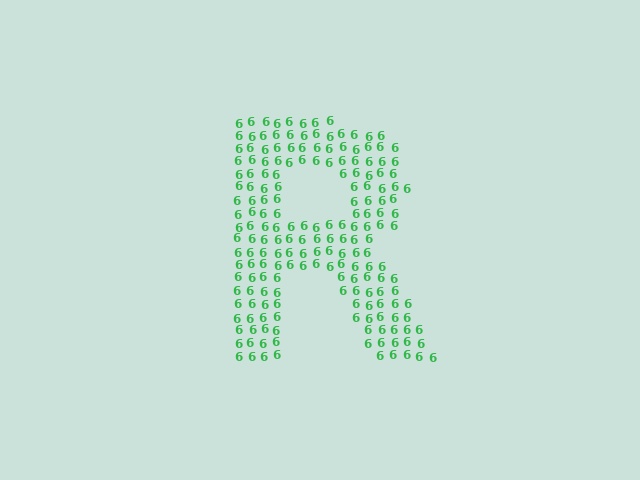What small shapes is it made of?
It is made of small digit 6's.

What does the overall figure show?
The overall figure shows the letter R.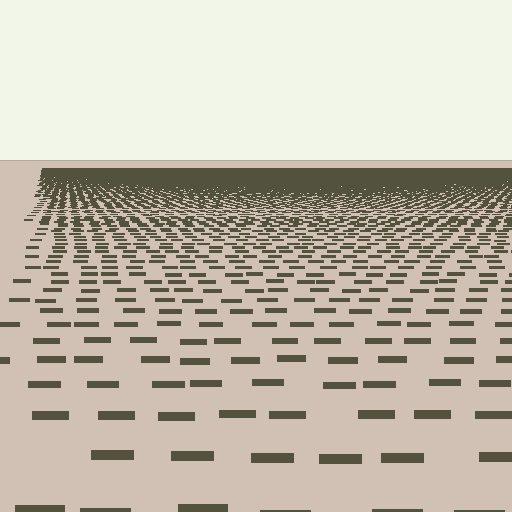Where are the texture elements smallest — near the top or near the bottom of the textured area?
Near the top.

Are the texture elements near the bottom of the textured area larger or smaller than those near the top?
Larger. Near the bottom, elements are closer to the viewer and appear at a bigger on-screen size.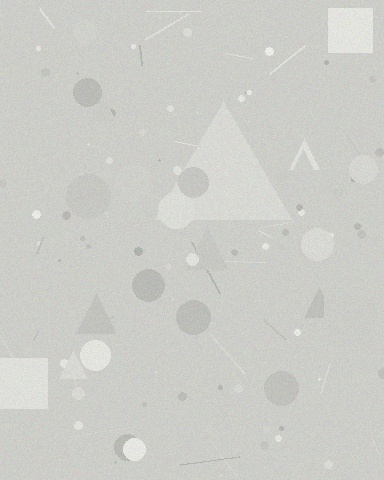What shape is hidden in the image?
A triangle is hidden in the image.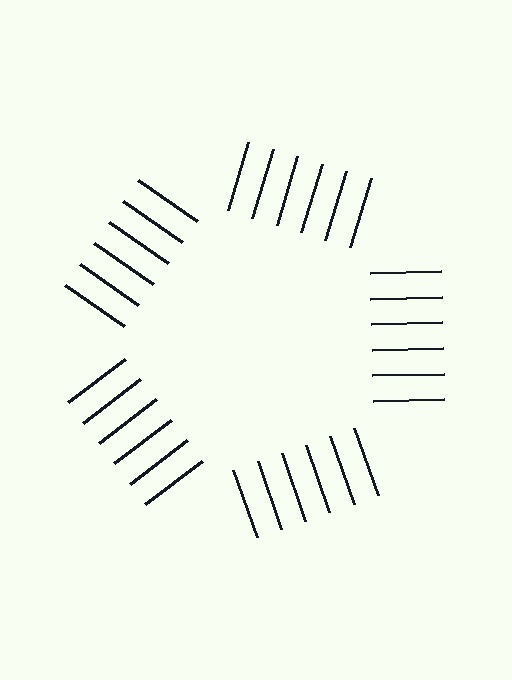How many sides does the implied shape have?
5 sides — the line-ends trace a pentagon.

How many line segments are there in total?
30 — 6 along each of the 5 edges.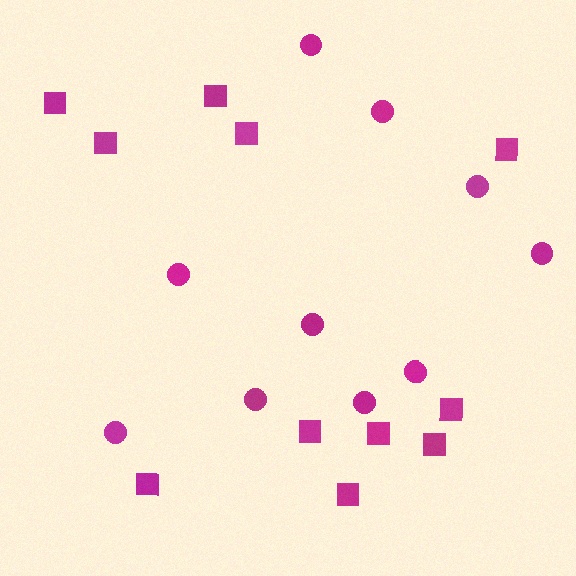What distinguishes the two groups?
There are 2 groups: one group of squares (11) and one group of circles (10).